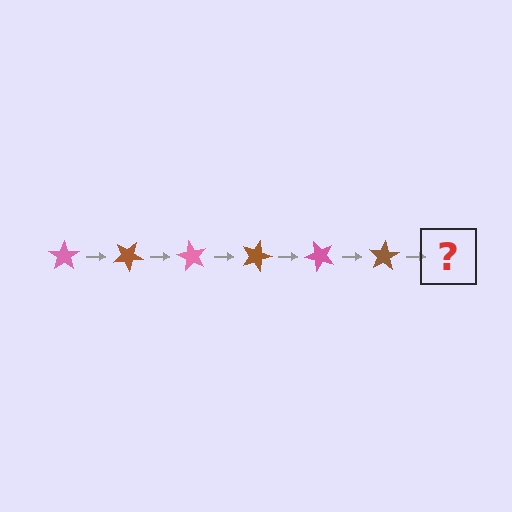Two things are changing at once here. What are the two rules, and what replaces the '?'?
The two rules are that it rotates 30 degrees each step and the color cycles through pink and brown. The '?' should be a pink star, rotated 180 degrees from the start.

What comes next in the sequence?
The next element should be a pink star, rotated 180 degrees from the start.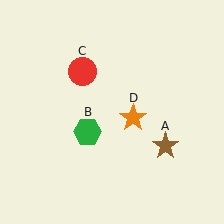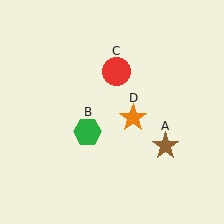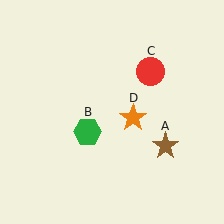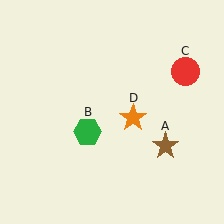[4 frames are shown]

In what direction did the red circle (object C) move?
The red circle (object C) moved right.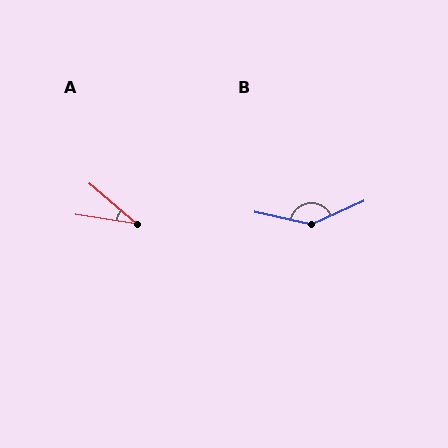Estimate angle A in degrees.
Approximately 31 degrees.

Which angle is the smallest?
A, at approximately 31 degrees.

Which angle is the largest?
B, at approximately 144 degrees.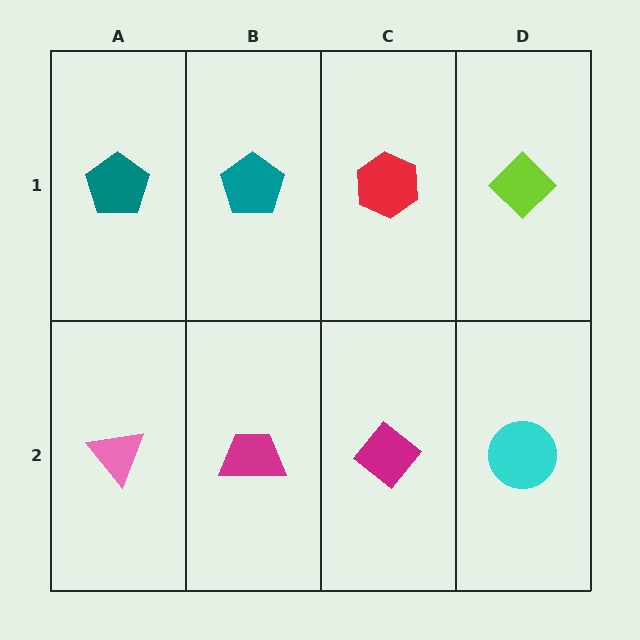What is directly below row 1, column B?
A magenta trapezoid.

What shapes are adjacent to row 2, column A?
A teal pentagon (row 1, column A), a magenta trapezoid (row 2, column B).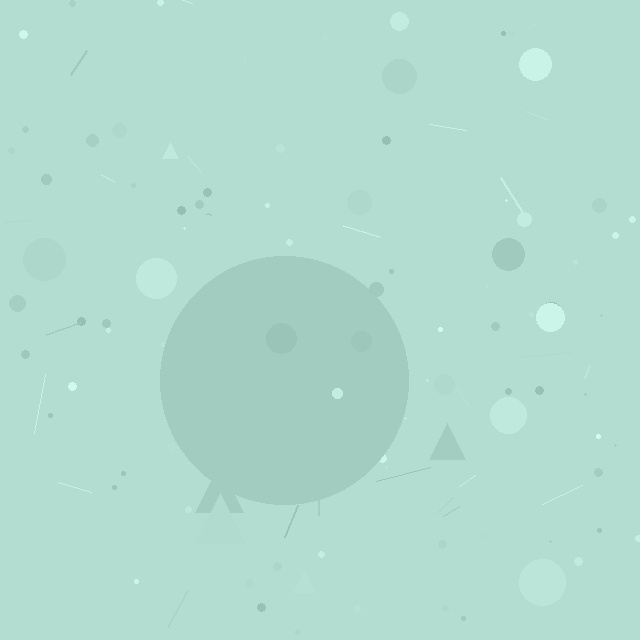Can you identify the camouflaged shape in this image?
The camouflaged shape is a circle.